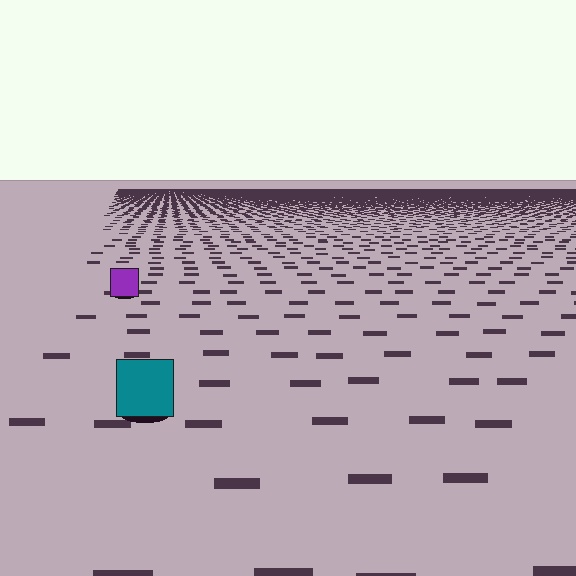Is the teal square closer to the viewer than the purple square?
Yes. The teal square is closer — you can tell from the texture gradient: the ground texture is coarser near it.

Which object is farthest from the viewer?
The purple square is farthest from the viewer. It appears smaller and the ground texture around it is denser.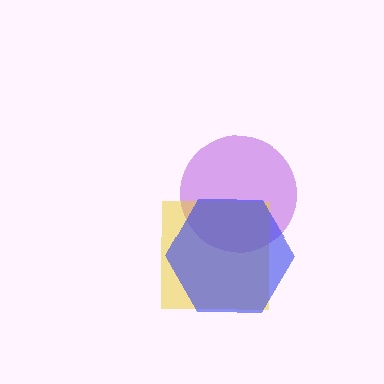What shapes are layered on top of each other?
The layered shapes are: a purple circle, a yellow square, a blue hexagon.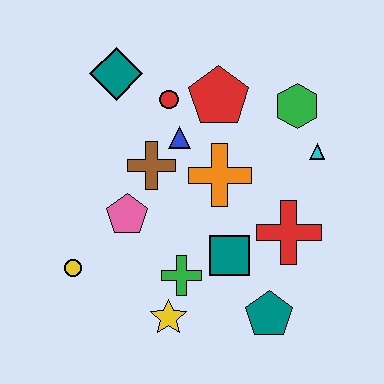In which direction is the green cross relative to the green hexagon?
The green cross is below the green hexagon.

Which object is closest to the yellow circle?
The pink pentagon is closest to the yellow circle.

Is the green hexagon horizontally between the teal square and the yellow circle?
No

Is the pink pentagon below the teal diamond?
Yes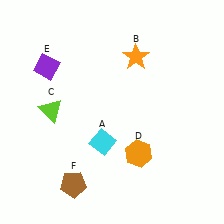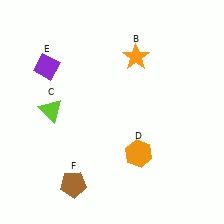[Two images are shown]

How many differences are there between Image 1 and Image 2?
There is 1 difference between the two images.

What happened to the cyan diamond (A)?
The cyan diamond (A) was removed in Image 2. It was in the bottom-left area of Image 1.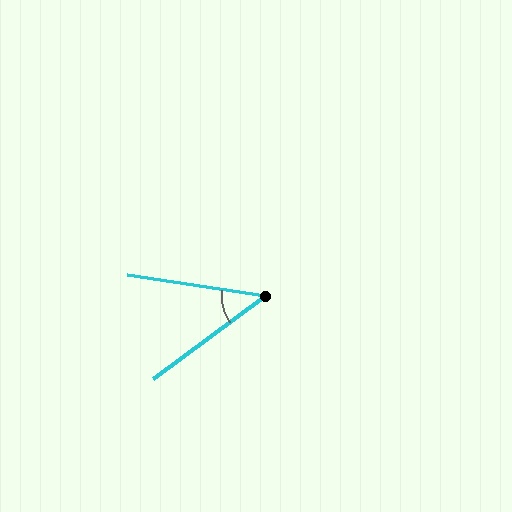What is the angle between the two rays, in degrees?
Approximately 45 degrees.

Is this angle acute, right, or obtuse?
It is acute.